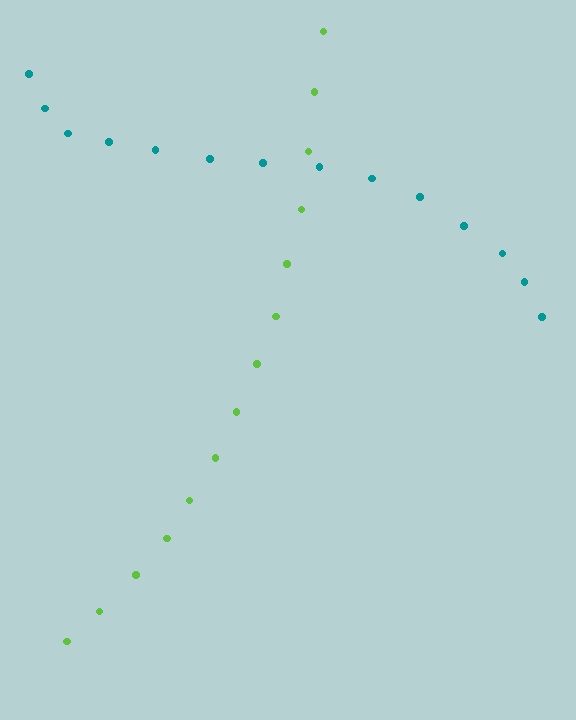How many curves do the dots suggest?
There are 2 distinct paths.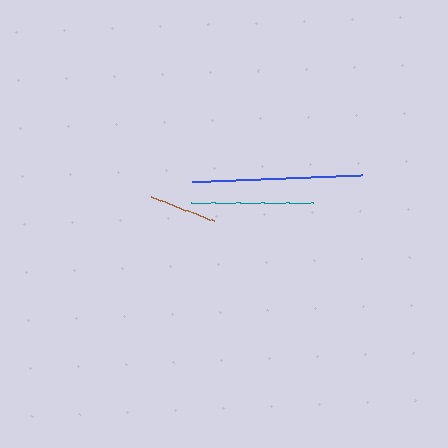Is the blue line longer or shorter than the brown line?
The blue line is longer than the brown line.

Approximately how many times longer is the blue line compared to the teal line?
The blue line is approximately 1.4 times the length of the teal line.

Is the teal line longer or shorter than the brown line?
The teal line is longer than the brown line.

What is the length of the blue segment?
The blue segment is approximately 169 pixels long.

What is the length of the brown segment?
The brown segment is approximately 68 pixels long.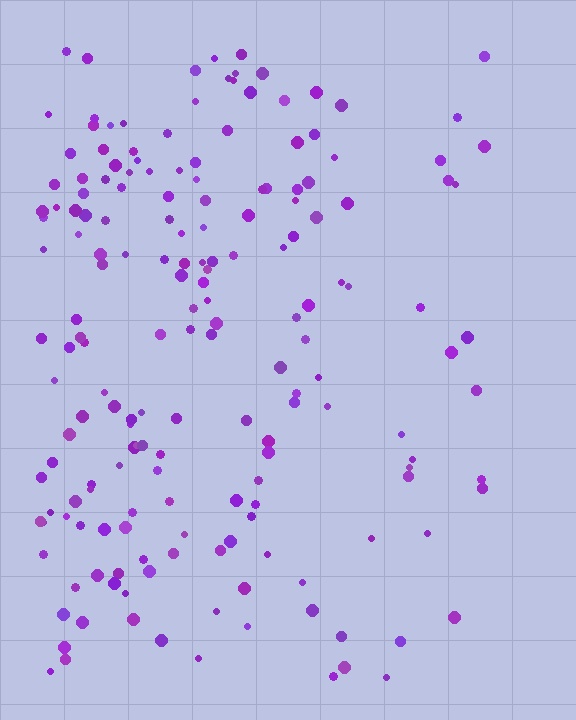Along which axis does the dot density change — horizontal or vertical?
Horizontal.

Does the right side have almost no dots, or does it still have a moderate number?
Still a moderate number, just noticeably fewer than the left.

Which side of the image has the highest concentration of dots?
The left.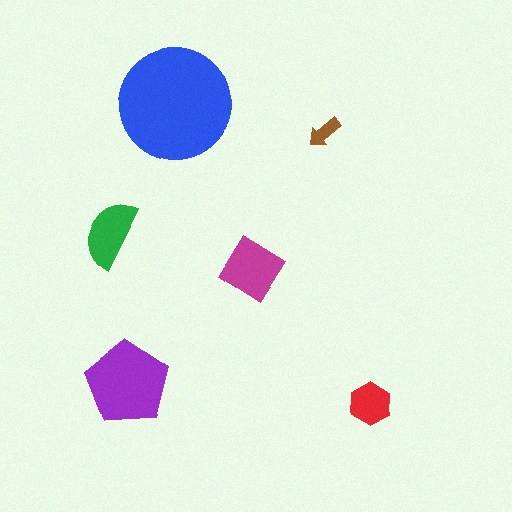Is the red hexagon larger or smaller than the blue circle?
Smaller.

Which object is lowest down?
The red hexagon is bottommost.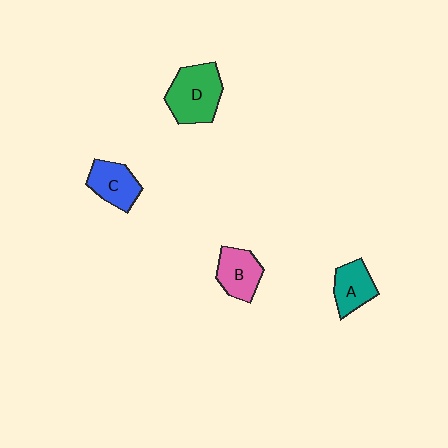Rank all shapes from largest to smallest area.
From largest to smallest: D (green), B (pink), C (blue), A (teal).